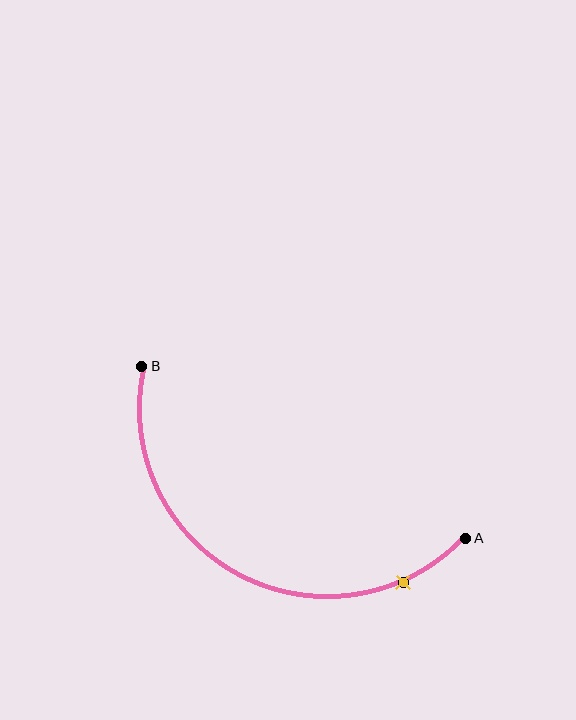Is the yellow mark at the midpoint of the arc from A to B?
No. The yellow mark lies on the arc but is closer to endpoint A. The arc midpoint would be at the point on the curve equidistant along the arc from both A and B.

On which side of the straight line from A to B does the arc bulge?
The arc bulges below the straight line connecting A and B.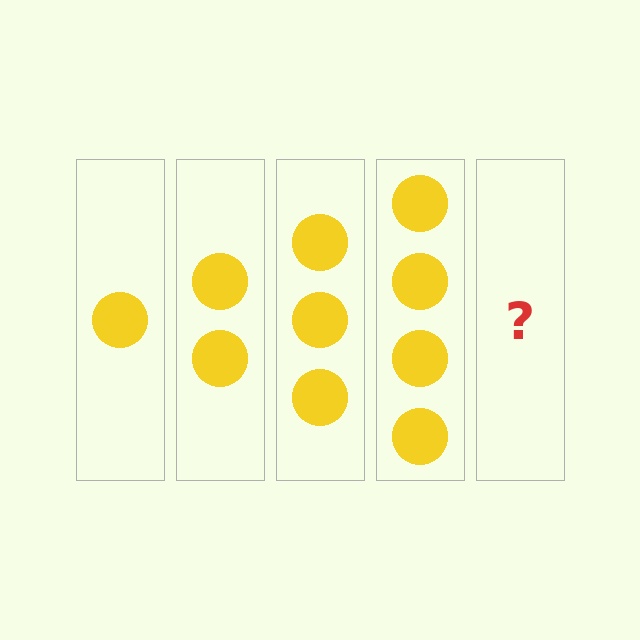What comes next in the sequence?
The next element should be 5 circles.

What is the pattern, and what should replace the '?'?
The pattern is that each step adds one more circle. The '?' should be 5 circles.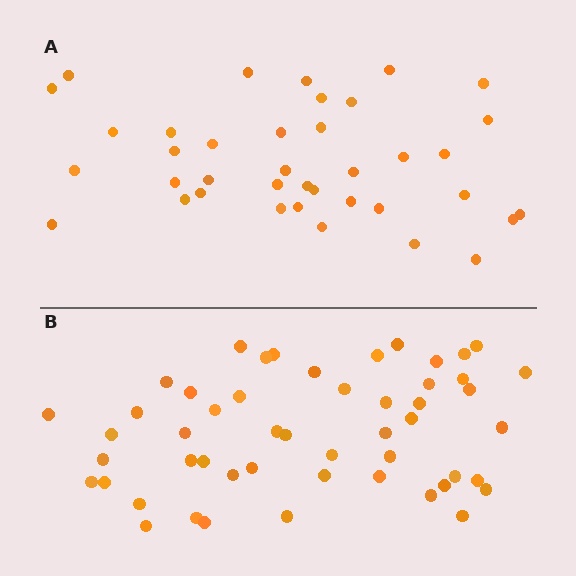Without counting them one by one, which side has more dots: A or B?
Region B (the bottom region) has more dots.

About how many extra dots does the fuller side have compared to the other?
Region B has approximately 15 more dots than region A.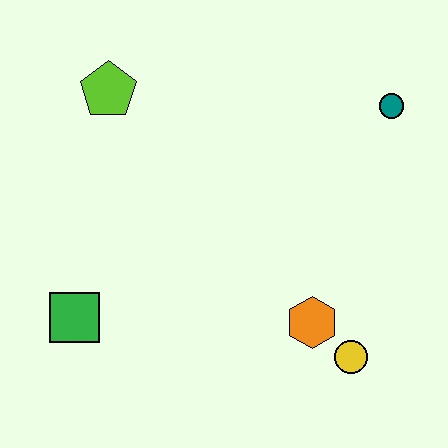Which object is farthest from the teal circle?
The green square is farthest from the teal circle.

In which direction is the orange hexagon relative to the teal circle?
The orange hexagon is below the teal circle.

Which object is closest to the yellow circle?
The orange hexagon is closest to the yellow circle.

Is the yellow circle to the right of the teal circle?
No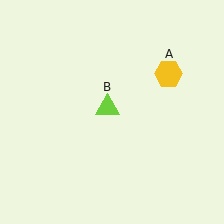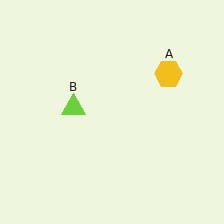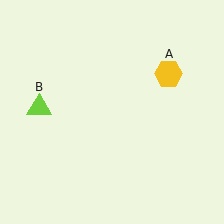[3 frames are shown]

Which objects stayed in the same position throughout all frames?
Yellow hexagon (object A) remained stationary.